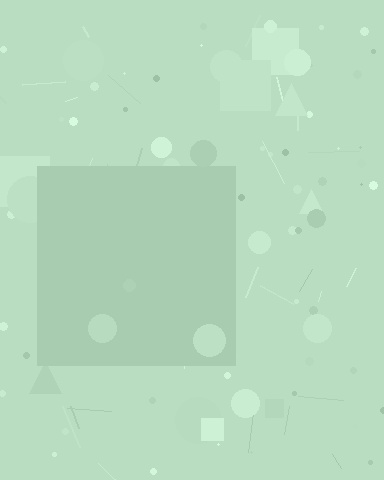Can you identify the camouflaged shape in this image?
The camouflaged shape is a square.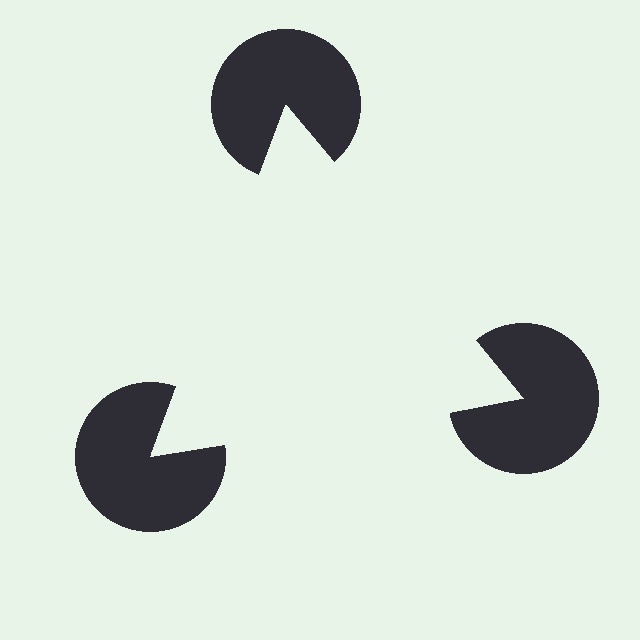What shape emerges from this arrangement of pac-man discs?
An illusory triangle — its edges are inferred from the aligned wedge cuts in the pac-man discs, not physically drawn.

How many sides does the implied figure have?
3 sides.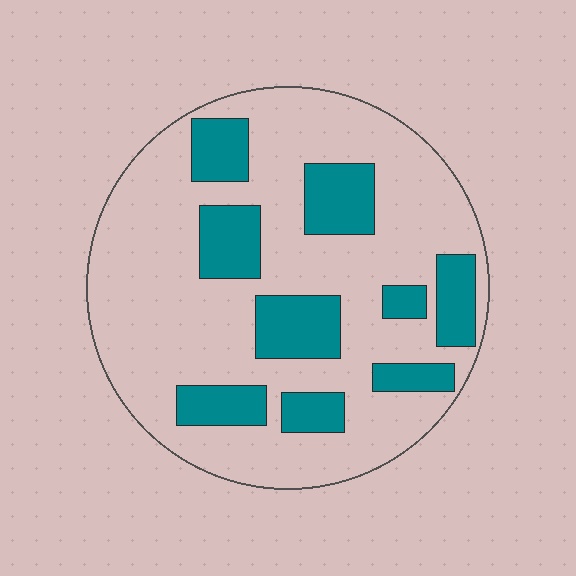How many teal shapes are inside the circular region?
9.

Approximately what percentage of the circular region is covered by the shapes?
Approximately 25%.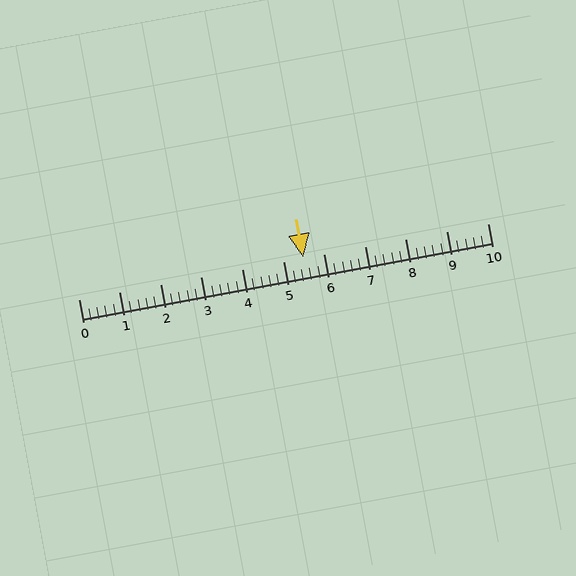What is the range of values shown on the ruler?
The ruler shows values from 0 to 10.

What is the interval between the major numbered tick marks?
The major tick marks are spaced 1 units apart.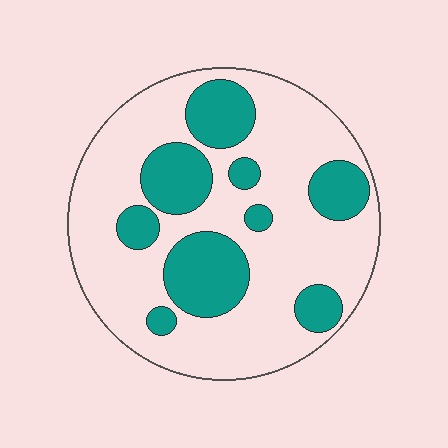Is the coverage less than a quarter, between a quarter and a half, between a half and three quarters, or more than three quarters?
Between a quarter and a half.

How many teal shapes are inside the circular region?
9.